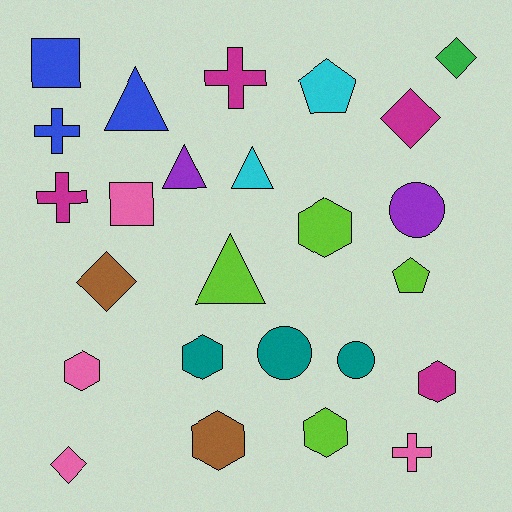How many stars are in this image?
There are no stars.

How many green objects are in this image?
There is 1 green object.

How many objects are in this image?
There are 25 objects.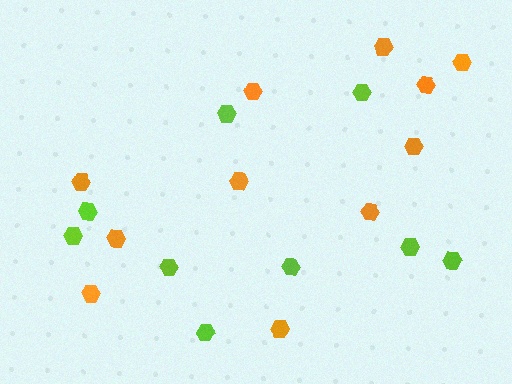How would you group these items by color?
There are 2 groups: one group of orange hexagons (11) and one group of lime hexagons (9).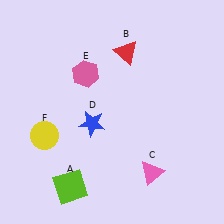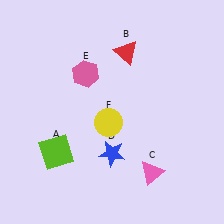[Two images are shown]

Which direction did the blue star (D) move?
The blue star (D) moved down.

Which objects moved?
The objects that moved are: the lime square (A), the blue star (D), the yellow circle (F).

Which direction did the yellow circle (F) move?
The yellow circle (F) moved right.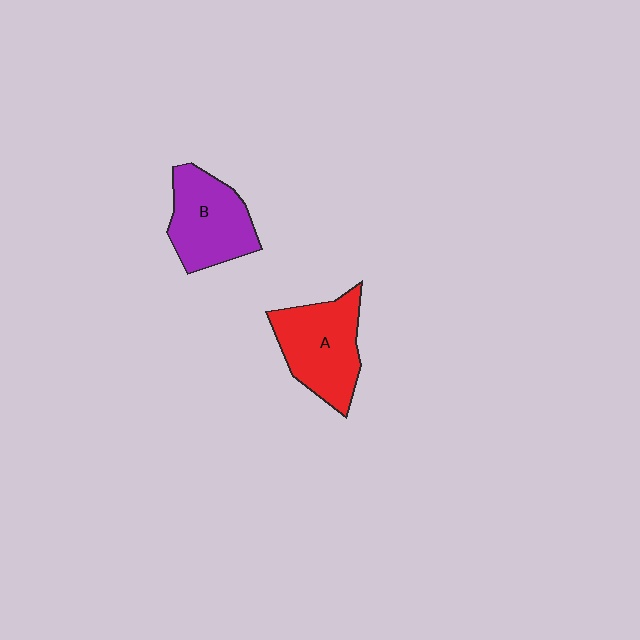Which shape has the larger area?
Shape A (red).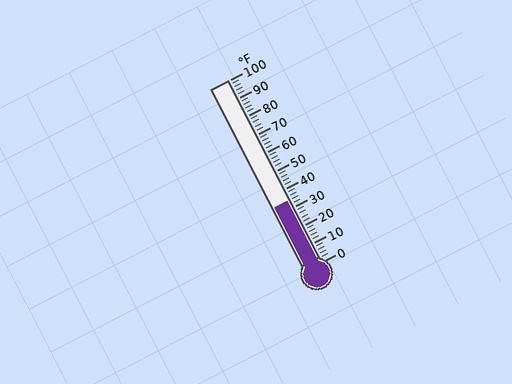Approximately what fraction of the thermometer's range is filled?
The thermometer is filled to approximately 35% of its range.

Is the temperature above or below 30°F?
The temperature is above 30°F.